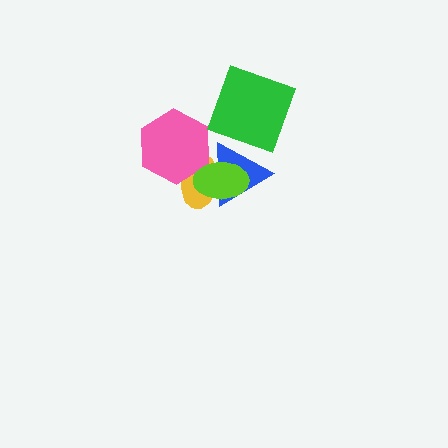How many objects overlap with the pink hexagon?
2 objects overlap with the pink hexagon.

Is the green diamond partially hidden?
No, no other shape covers it.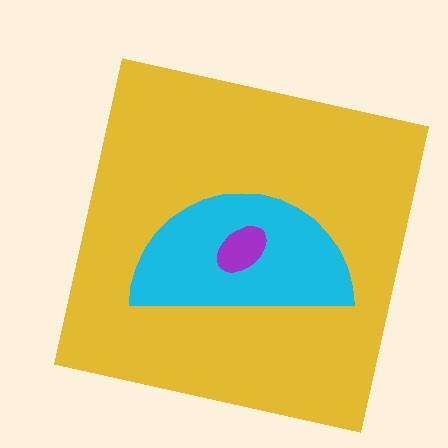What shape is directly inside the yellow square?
The cyan semicircle.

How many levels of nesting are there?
3.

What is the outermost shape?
The yellow square.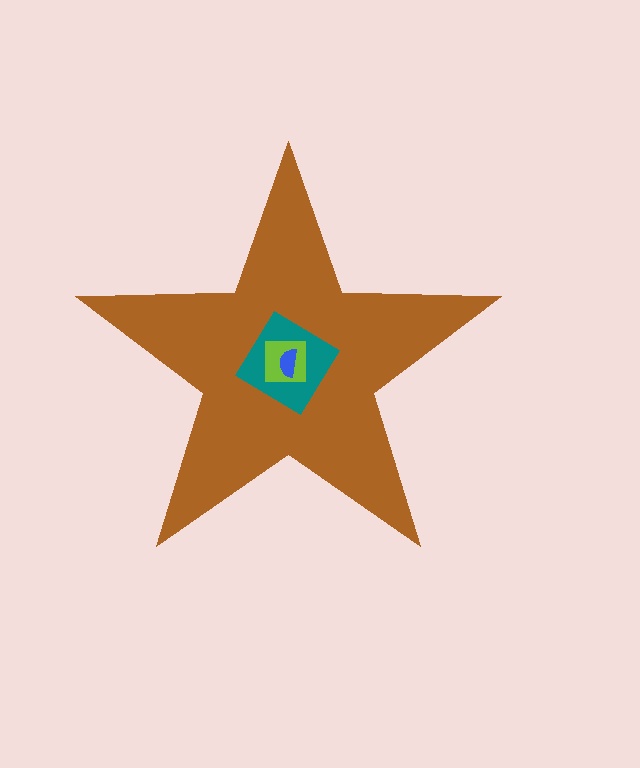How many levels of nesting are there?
4.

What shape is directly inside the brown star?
The teal diamond.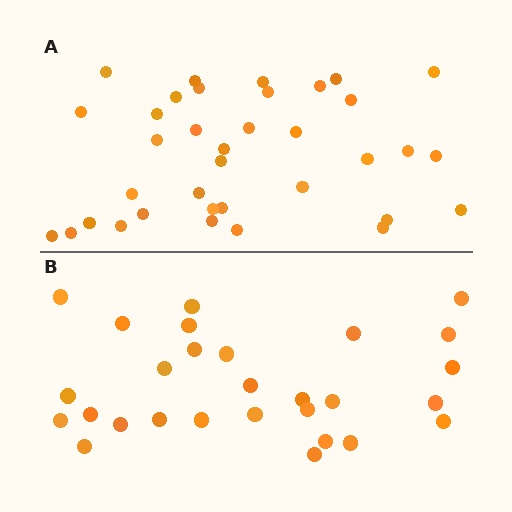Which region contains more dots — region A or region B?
Region A (the top region) has more dots.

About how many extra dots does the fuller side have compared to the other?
Region A has roughly 8 or so more dots than region B.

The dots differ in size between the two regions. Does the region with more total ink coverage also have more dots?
No. Region B has more total ink coverage because its dots are larger, but region A actually contains more individual dots. Total area can be misleading — the number of items is what matters here.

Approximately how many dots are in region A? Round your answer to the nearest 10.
About 40 dots. (The exact count is 36, which rounds to 40.)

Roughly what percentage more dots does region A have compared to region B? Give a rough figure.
About 30% more.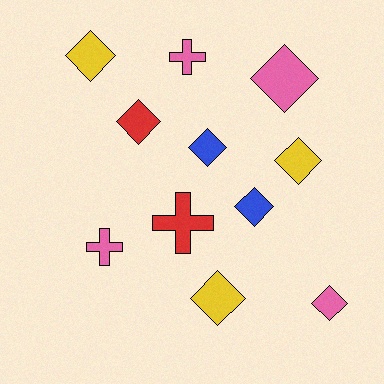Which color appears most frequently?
Pink, with 4 objects.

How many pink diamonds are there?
There are 2 pink diamonds.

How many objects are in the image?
There are 11 objects.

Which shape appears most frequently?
Diamond, with 8 objects.